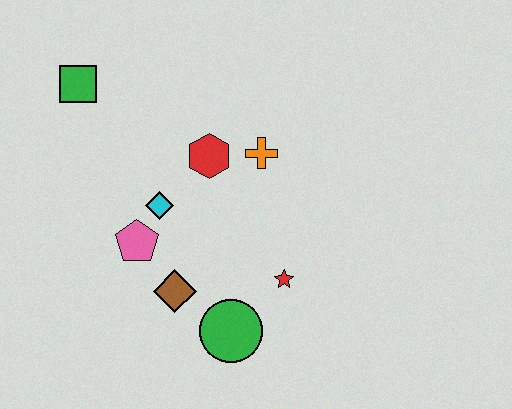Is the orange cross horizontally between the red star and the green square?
Yes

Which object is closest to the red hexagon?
The orange cross is closest to the red hexagon.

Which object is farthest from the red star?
The green square is farthest from the red star.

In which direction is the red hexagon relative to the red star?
The red hexagon is above the red star.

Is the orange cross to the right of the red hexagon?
Yes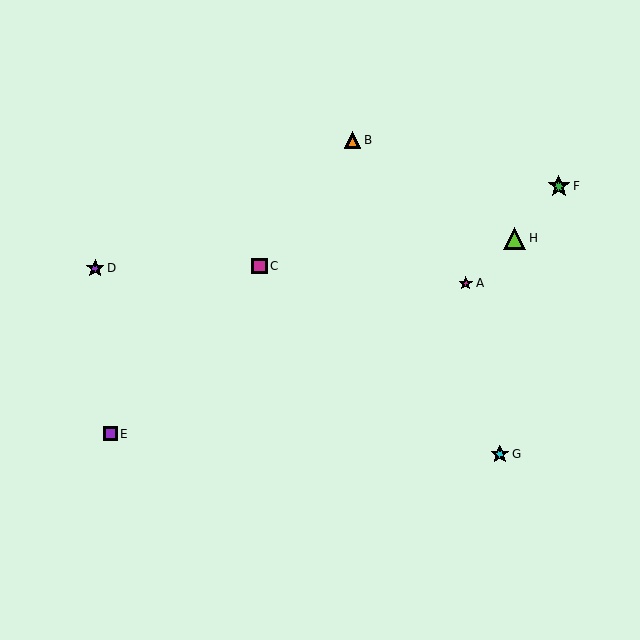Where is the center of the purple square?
The center of the purple square is at (110, 434).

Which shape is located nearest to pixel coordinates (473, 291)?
The magenta star (labeled A) at (466, 283) is nearest to that location.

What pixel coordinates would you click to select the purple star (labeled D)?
Click at (95, 268) to select the purple star D.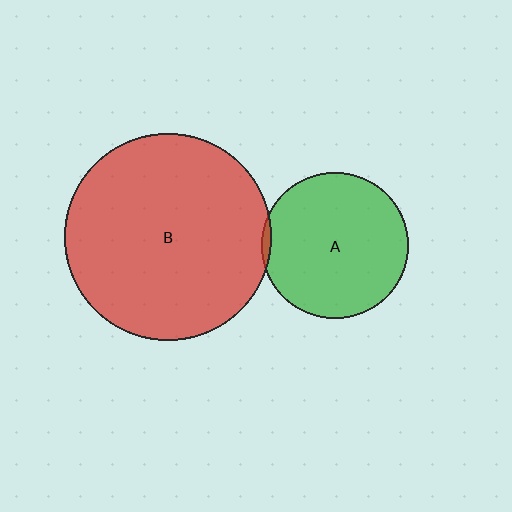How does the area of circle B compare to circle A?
Approximately 2.0 times.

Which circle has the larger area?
Circle B (red).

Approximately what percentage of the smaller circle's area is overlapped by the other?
Approximately 5%.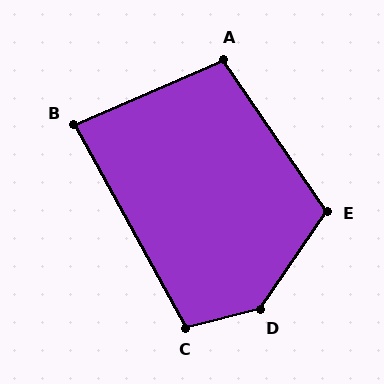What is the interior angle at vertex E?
Approximately 112 degrees (obtuse).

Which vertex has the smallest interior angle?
B, at approximately 85 degrees.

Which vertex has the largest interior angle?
D, at approximately 138 degrees.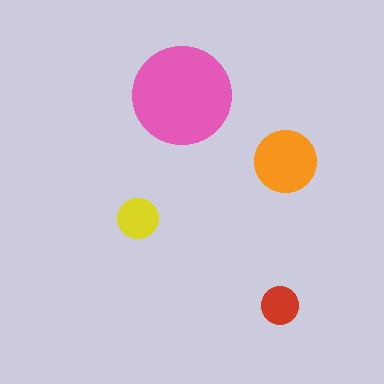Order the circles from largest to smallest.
the pink one, the orange one, the yellow one, the red one.